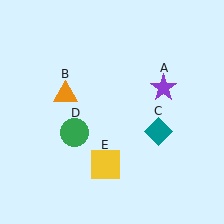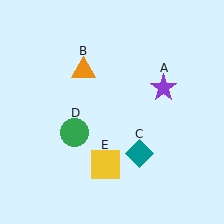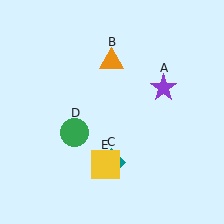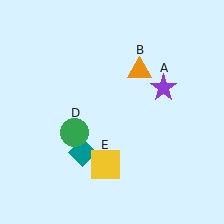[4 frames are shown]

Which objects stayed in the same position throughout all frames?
Purple star (object A) and green circle (object D) and yellow square (object E) remained stationary.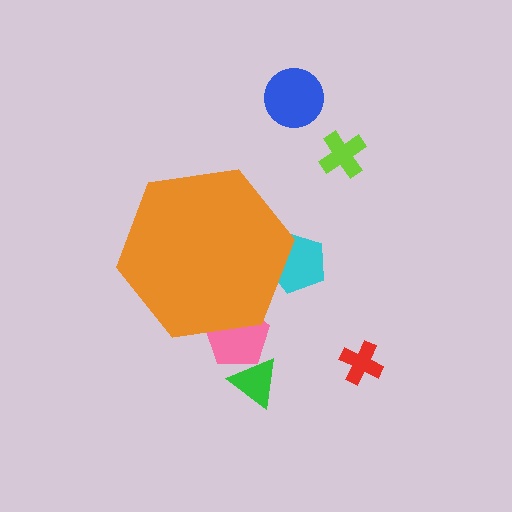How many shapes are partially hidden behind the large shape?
2 shapes are partially hidden.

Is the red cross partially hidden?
No, the red cross is fully visible.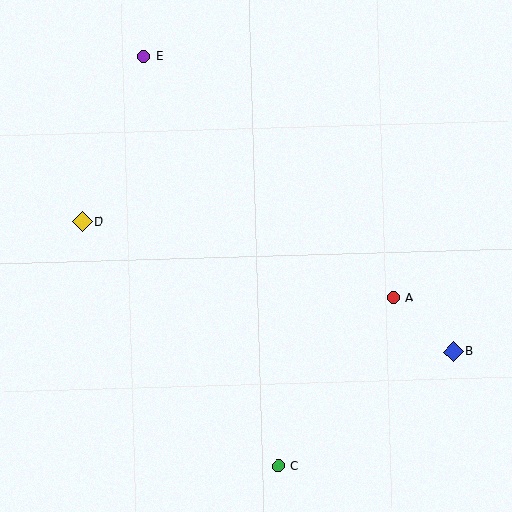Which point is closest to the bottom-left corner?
Point C is closest to the bottom-left corner.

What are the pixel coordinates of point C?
Point C is at (278, 466).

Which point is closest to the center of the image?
Point A at (394, 298) is closest to the center.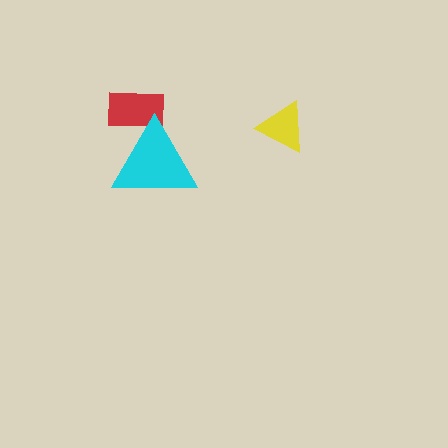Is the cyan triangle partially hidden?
No, no other shape covers it.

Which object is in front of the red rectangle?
The cyan triangle is in front of the red rectangle.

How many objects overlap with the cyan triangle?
1 object overlaps with the cyan triangle.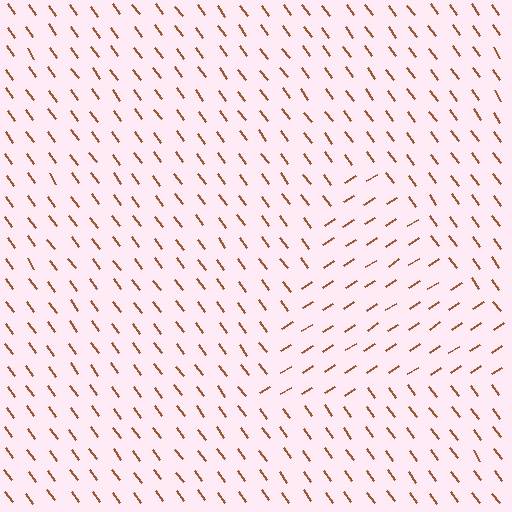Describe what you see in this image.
The image is filled with small brown line segments. A triangle region in the image has lines oriented differently from the surrounding lines, creating a visible texture boundary.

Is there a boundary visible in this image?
Yes, there is a texture boundary formed by a change in line orientation.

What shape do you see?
I see a triangle.